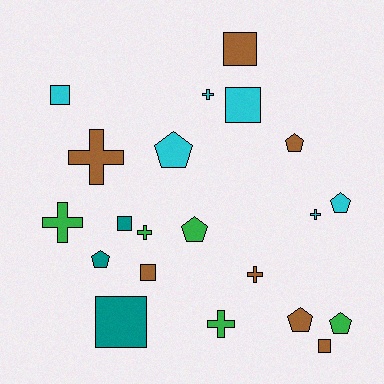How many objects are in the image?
There are 21 objects.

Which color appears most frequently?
Brown, with 7 objects.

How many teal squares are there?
There are 2 teal squares.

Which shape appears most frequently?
Pentagon, with 7 objects.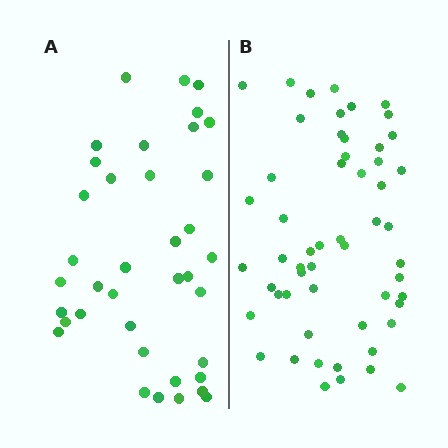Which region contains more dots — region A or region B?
Region B (the right region) has more dots.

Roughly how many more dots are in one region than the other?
Region B has approximately 15 more dots than region A.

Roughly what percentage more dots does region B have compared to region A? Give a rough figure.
About 45% more.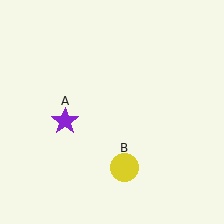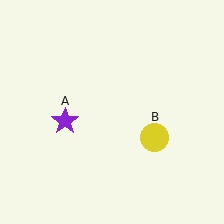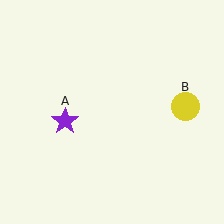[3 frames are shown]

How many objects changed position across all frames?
1 object changed position: yellow circle (object B).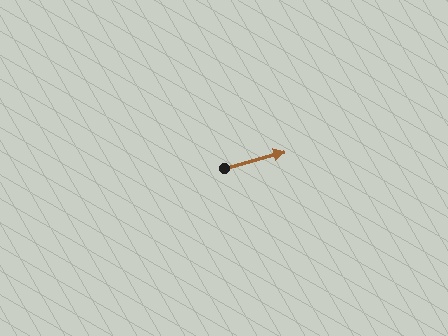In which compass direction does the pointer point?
East.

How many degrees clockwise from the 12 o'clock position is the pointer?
Approximately 75 degrees.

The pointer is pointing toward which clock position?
Roughly 2 o'clock.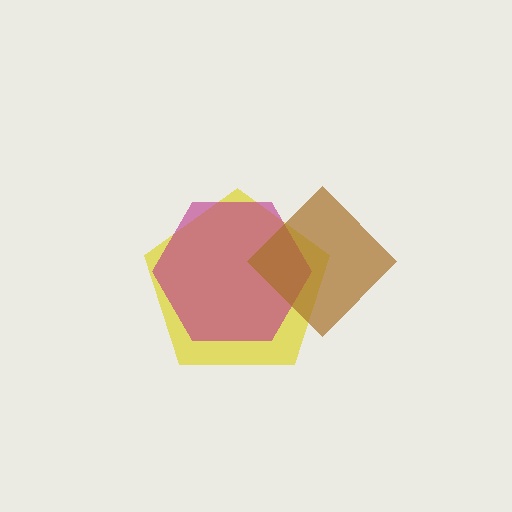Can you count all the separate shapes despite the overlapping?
Yes, there are 3 separate shapes.